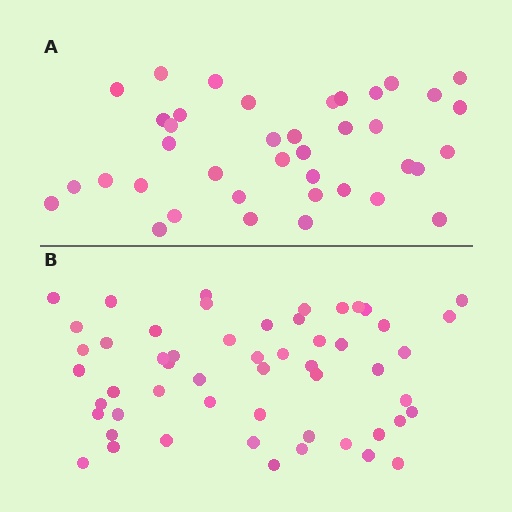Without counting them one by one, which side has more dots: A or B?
Region B (the bottom region) has more dots.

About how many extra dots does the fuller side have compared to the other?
Region B has approximately 15 more dots than region A.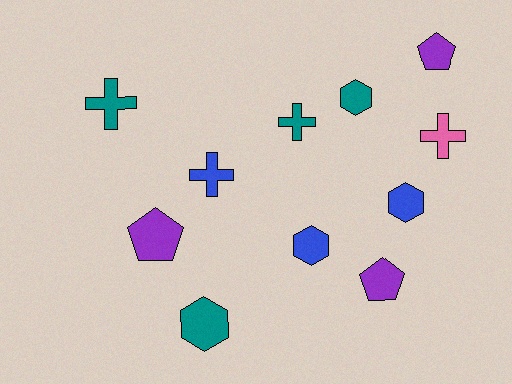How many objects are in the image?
There are 11 objects.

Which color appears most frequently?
Teal, with 4 objects.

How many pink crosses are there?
There is 1 pink cross.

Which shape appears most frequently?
Hexagon, with 4 objects.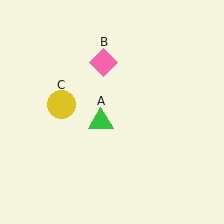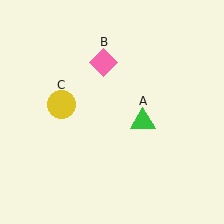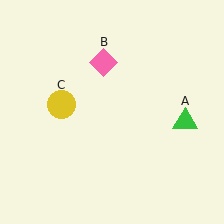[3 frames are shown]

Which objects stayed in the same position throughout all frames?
Pink diamond (object B) and yellow circle (object C) remained stationary.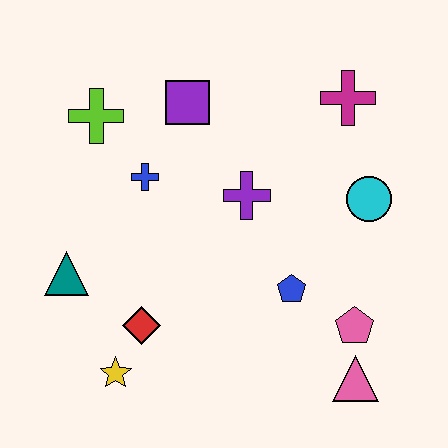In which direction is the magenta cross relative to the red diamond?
The magenta cross is above the red diamond.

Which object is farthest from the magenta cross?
The yellow star is farthest from the magenta cross.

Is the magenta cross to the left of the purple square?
No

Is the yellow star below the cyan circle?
Yes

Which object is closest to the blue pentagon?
The pink pentagon is closest to the blue pentagon.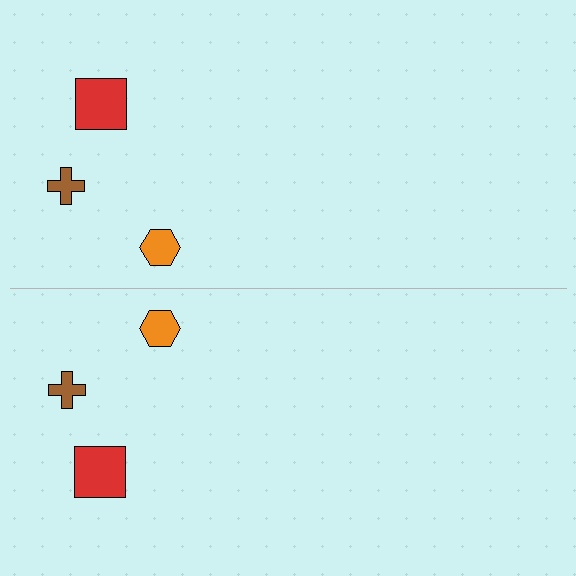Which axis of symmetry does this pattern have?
The pattern has a horizontal axis of symmetry running through the center of the image.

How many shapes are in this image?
There are 6 shapes in this image.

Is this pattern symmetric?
Yes, this pattern has bilateral (reflection) symmetry.